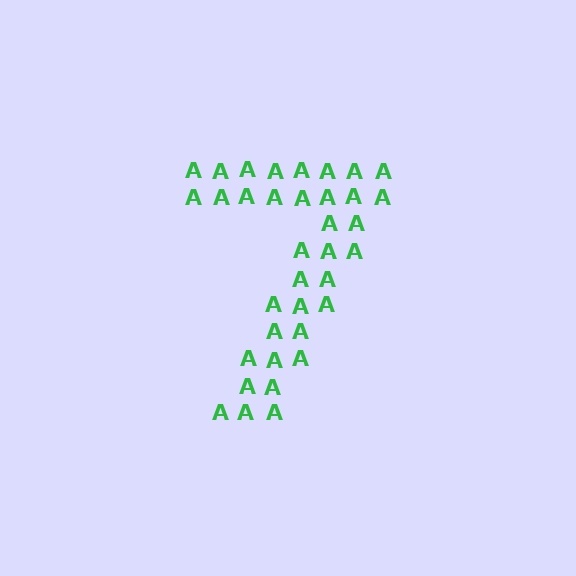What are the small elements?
The small elements are letter A's.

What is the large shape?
The large shape is the digit 7.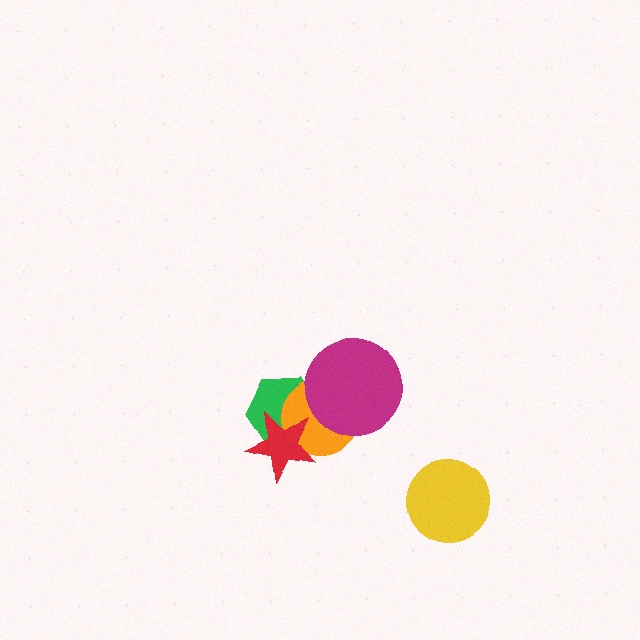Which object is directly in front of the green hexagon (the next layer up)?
The orange circle is directly in front of the green hexagon.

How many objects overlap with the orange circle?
3 objects overlap with the orange circle.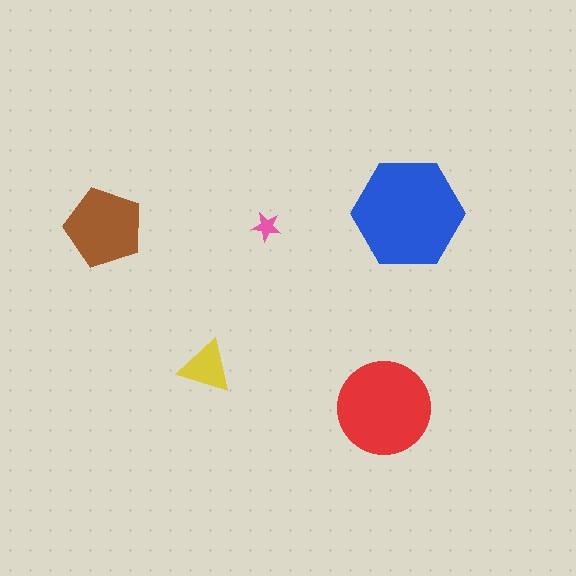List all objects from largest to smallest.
The blue hexagon, the red circle, the brown pentagon, the yellow triangle, the pink star.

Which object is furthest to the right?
The blue hexagon is rightmost.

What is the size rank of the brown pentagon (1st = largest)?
3rd.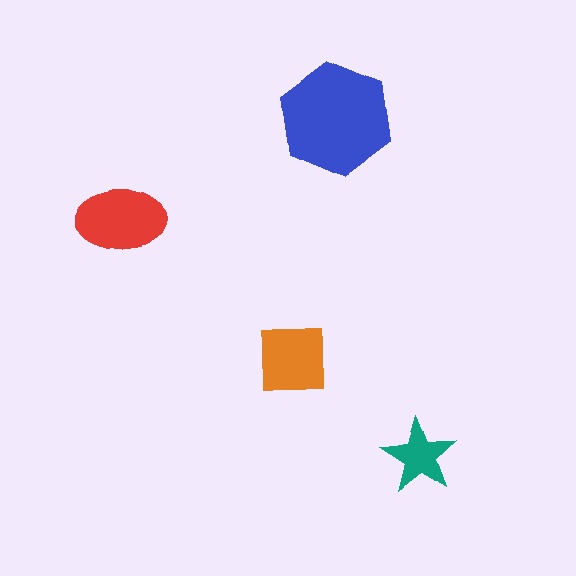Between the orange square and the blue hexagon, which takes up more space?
The blue hexagon.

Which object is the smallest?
The teal star.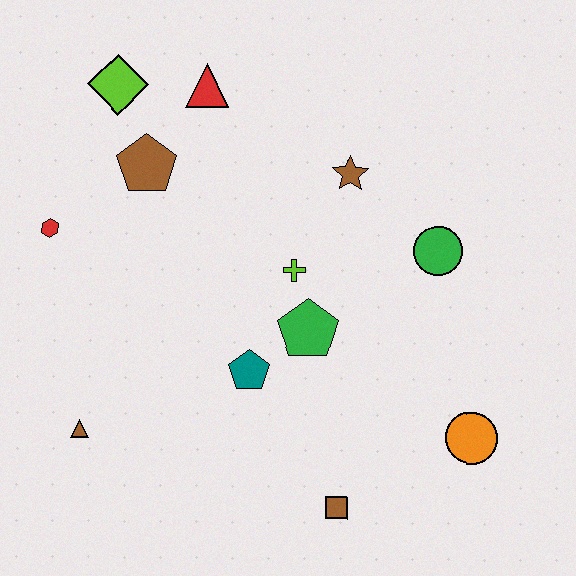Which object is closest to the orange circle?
The brown square is closest to the orange circle.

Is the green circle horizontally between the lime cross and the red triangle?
No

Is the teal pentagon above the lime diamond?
No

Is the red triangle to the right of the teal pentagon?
No